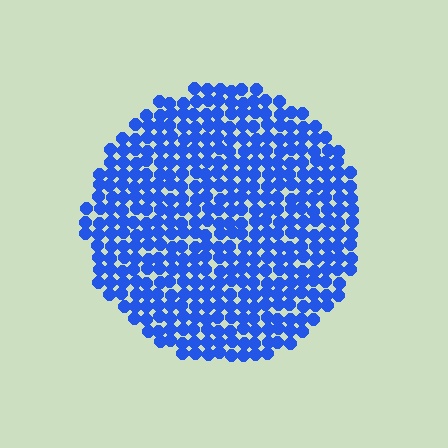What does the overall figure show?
The overall figure shows a circle.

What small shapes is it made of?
It is made of small circles.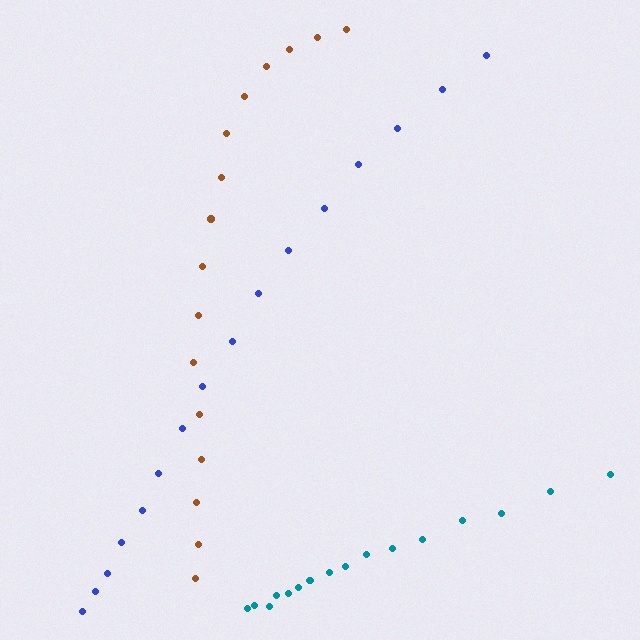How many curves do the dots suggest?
There are 3 distinct paths.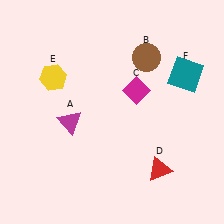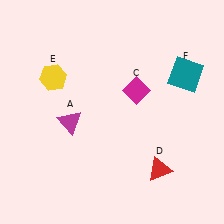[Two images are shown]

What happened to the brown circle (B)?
The brown circle (B) was removed in Image 2. It was in the top-right area of Image 1.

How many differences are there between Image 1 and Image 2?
There is 1 difference between the two images.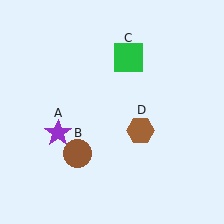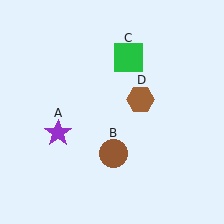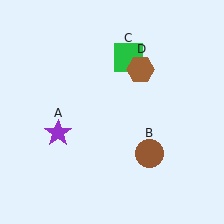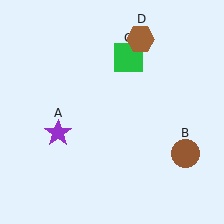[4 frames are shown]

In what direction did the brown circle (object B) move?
The brown circle (object B) moved right.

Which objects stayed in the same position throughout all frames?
Purple star (object A) and green square (object C) remained stationary.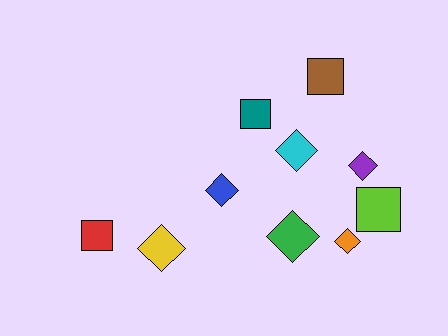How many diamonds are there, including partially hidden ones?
There are 6 diamonds.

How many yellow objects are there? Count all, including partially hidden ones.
There is 1 yellow object.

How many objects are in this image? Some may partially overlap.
There are 10 objects.